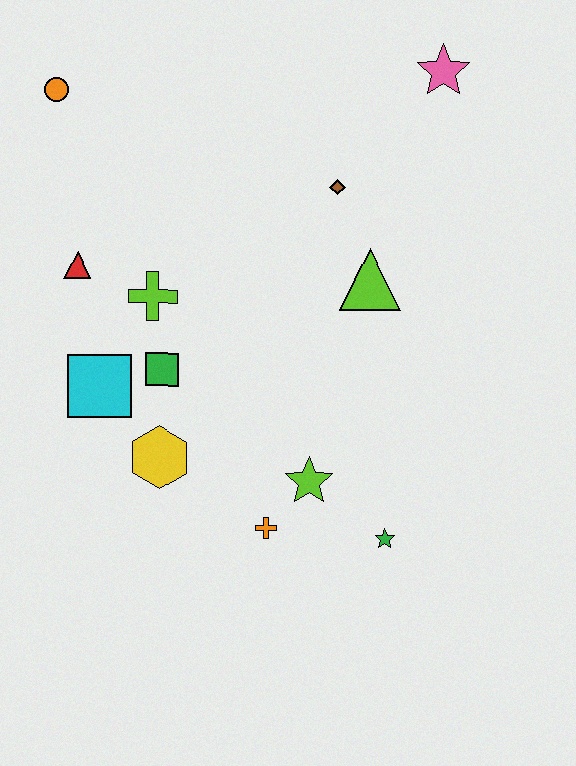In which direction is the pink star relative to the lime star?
The pink star is above the lime star.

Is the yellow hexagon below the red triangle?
Yes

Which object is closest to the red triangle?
The lime cross is closest to the red triangle.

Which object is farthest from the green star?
The orange circle is farthest from the green star.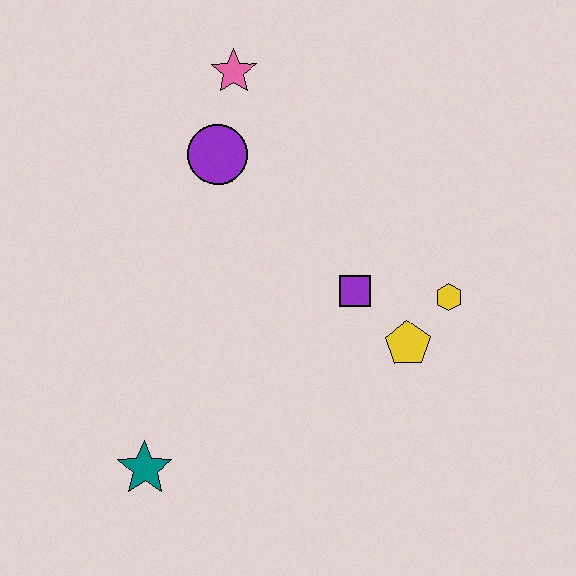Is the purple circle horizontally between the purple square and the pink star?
No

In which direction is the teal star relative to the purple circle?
The teal star is below the purple circle.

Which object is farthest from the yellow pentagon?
The pink star is farthest from the yellow pentagon.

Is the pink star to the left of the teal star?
No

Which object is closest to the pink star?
The purple circle is closest to the pink star.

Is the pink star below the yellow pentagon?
No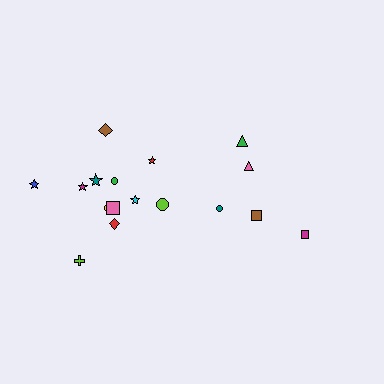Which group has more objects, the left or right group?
The left group.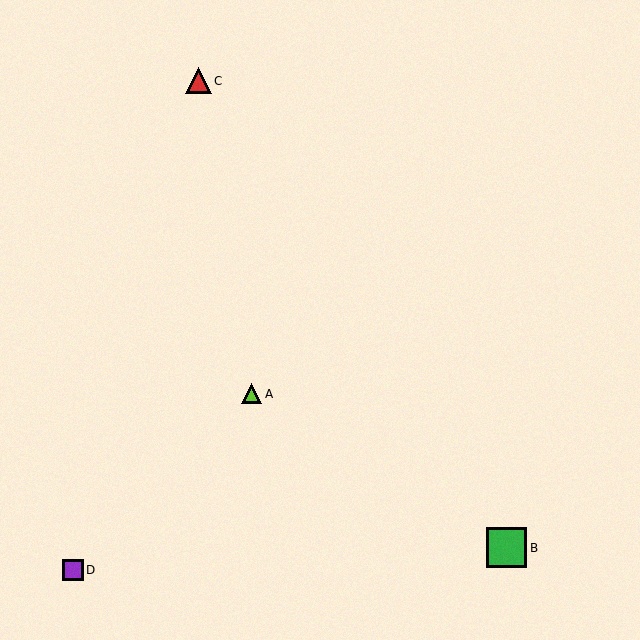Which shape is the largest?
The green square (labeled B) is the largest.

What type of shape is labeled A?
Shape A is a lime triangle.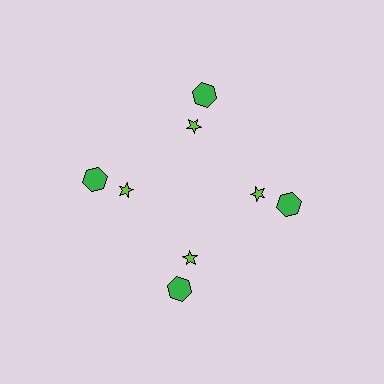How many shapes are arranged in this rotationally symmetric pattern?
There are 8 shapes, arranged in 4 groups of 2.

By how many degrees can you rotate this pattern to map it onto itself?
The pattern maps onto itself every 90 degrees of rotation.